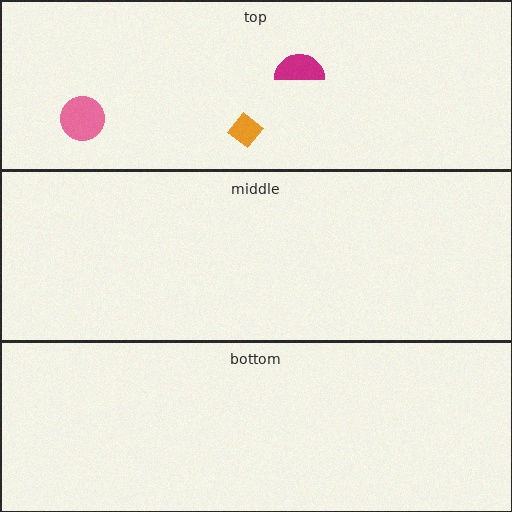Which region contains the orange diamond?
The top region.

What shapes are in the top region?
The orange diamond, the magenta semicircle, the pink circle.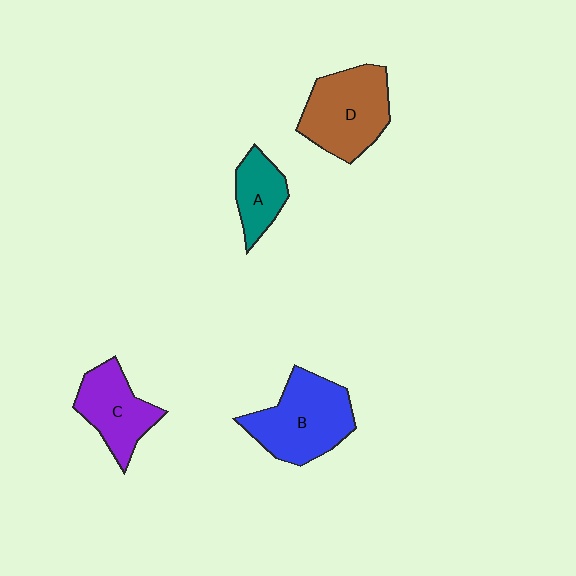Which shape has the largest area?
Shape B (blue).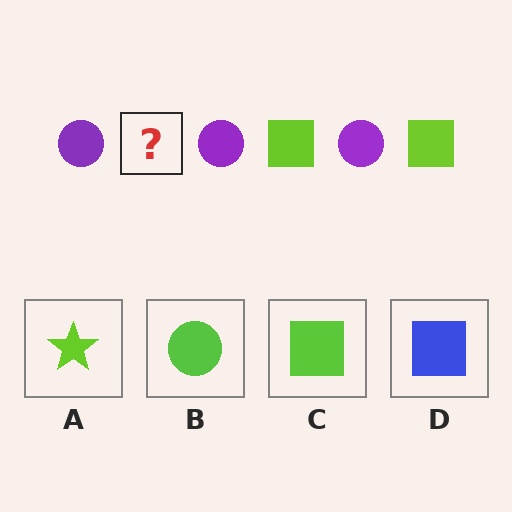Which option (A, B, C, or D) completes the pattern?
C.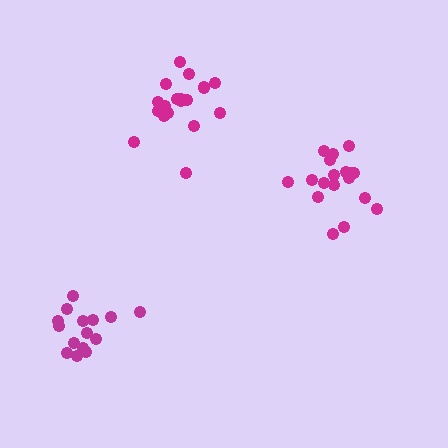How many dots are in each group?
Group 1: 15 dots, Group 2: 18 dots, Group 3: 18 dots (51 total).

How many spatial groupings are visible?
There are 3 spatial groupings.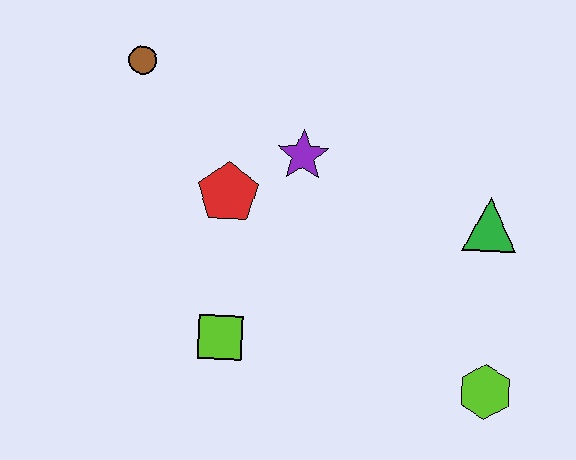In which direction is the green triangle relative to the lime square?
The green triangle is to the right of the lime square.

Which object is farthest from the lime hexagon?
The brown circle is farthest from the lime hexagon.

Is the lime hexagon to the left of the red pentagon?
No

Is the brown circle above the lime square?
Yes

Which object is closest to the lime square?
The red pentagon is closest to the lime square.